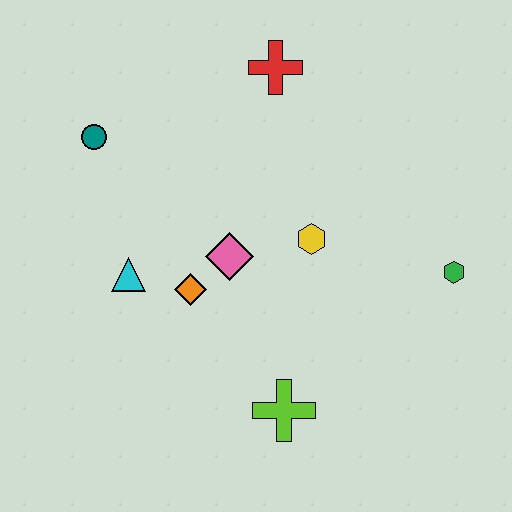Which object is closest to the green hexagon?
The yellow hexagon is closest to the green hexagon.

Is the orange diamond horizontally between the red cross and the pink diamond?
No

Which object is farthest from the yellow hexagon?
The teal circle is farthest from the yellow hexagon.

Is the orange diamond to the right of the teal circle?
Yes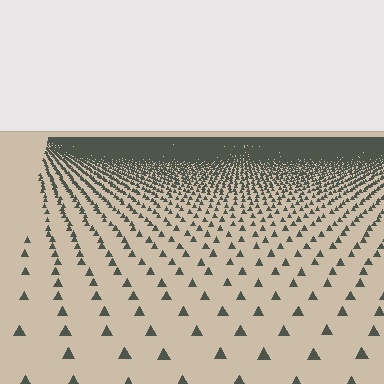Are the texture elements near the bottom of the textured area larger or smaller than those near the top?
Larger. Near the bottom, elements are closer to the viewer and appear at a bigger on-screen size.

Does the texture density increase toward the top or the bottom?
Density increases toward the top.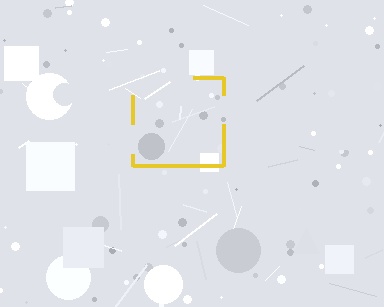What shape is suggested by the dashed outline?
The dashed outline suggests a square.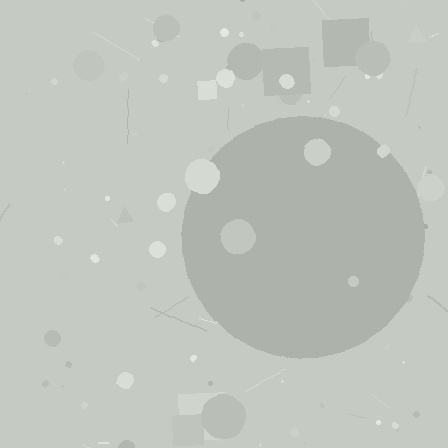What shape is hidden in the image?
A circle is hidden in the image.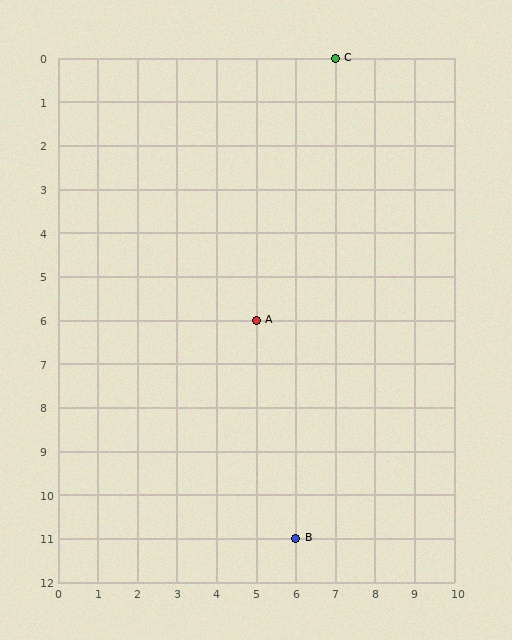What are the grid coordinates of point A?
Point A is at grid coordinates (5, 6).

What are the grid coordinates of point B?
Point B is at grid coordinates (6, 11).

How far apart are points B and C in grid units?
Points B and C are 1 column and 11 rows apart (about 11.0 grid units diagonally).